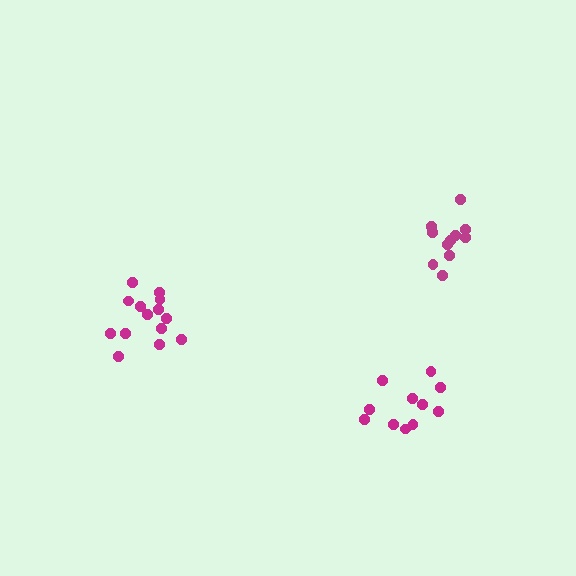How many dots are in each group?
Group 1: 14 dots, Group 2: 12 dots, Group 3: 11 dots (37 total).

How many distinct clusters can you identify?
There are 3 distinct clusters.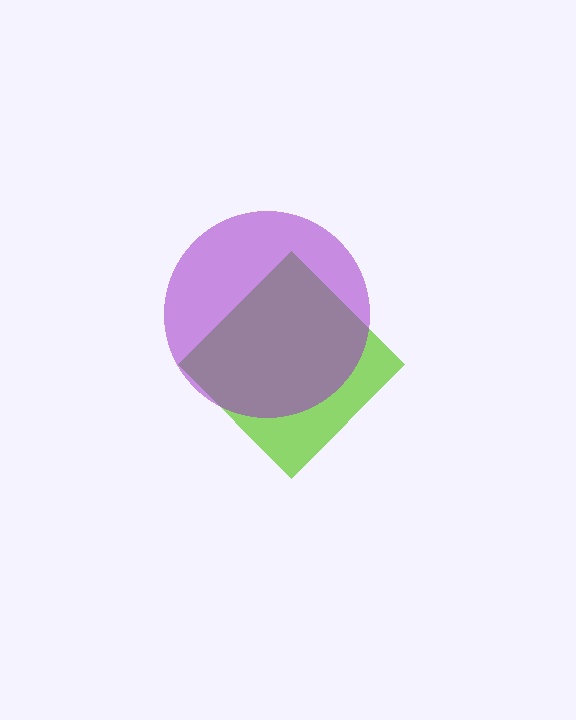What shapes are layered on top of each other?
The layered shapes are: a lime diamond, a purple circle.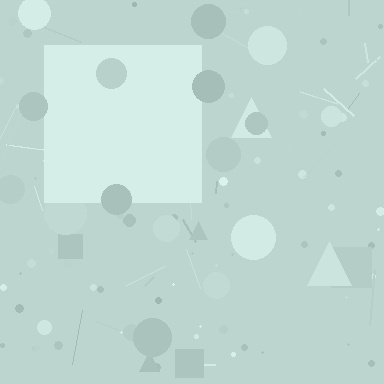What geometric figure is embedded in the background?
A square is embedded in the background.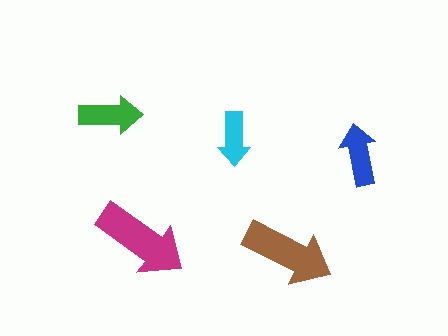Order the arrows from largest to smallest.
the magenta one, the brown one, the green one, the blue one, the cyan one.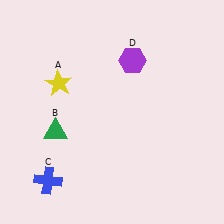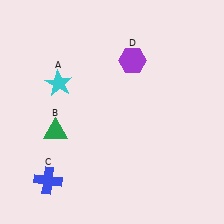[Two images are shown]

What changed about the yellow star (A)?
In Image 1, A is yellow. In Image 2, it changed to cyan.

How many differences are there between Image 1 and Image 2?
There is 1 difference between the two images.